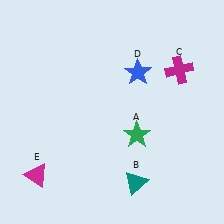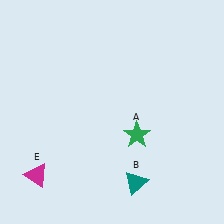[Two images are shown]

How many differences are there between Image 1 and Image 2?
There are 2 differences between the two images.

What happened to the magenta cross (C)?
The magenta cross (C) was removed in Image 2. It was in the top-right area of Image 1.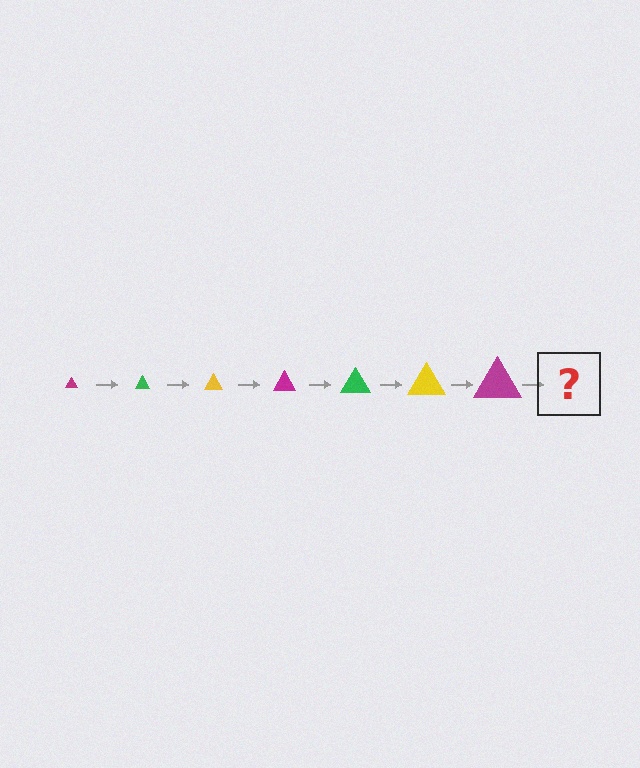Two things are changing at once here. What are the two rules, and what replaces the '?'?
The two rules are that the triangle grows larger each step and the color cycles through magenta, green, and yellow. The '?' should be a green triangle, larger than the previous one.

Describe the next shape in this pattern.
It should be a green triangle, larger than the previous one.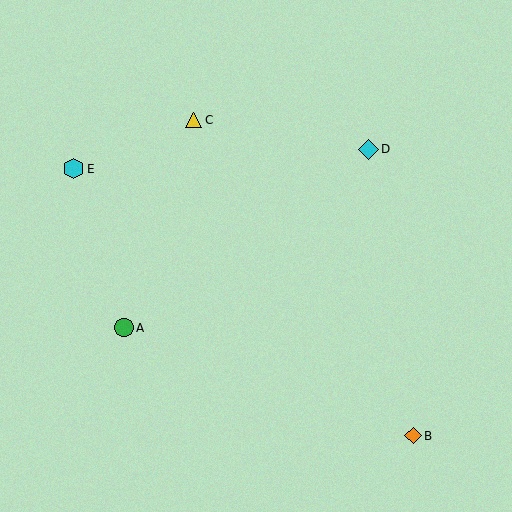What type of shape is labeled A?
Shape A is a green circle.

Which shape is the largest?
The cyan hexagon (labeled E) is the largest.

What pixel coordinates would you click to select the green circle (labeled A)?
Click at (124, 328) to select the green circle A.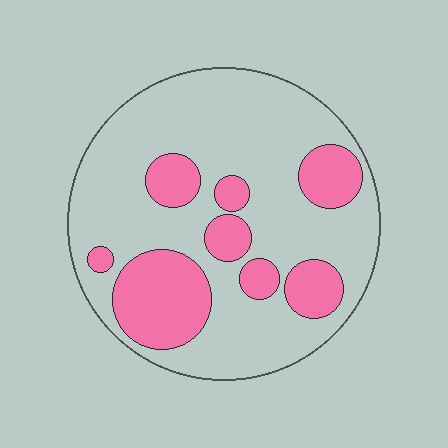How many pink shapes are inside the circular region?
8.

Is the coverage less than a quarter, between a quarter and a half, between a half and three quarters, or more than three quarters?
Between a quarter and a half.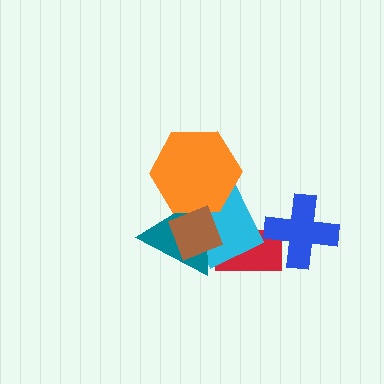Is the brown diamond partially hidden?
No, no other shape covers it.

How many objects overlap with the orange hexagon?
3 objects overlap with the orange hexagon.